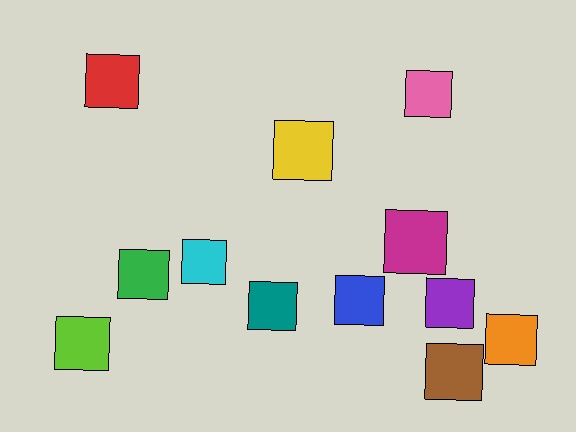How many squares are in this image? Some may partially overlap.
There are 12 squares.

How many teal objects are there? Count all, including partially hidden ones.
There is 1 teal object.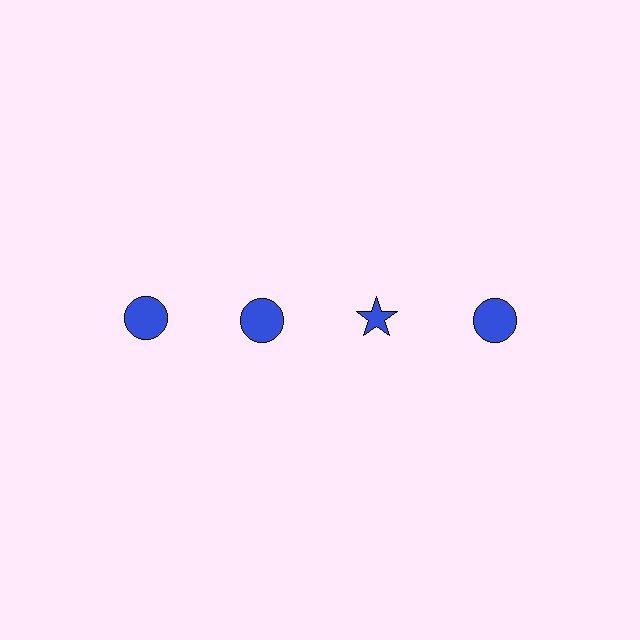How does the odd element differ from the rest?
It has a different shape: star instead of circle.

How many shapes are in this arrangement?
There are 4 shapes arranged in a grid pattern.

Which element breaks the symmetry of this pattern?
The blue star in the top row, center column breaks the symmetry. All other shapes are blue circles.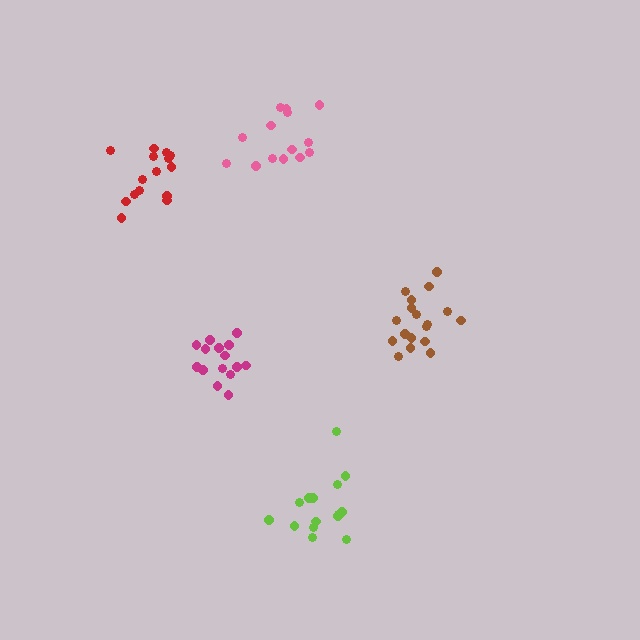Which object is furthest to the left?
The red cluster is leftmost.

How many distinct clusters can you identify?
There are 5 distinct clusters.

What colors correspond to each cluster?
The clusters are colored: pink, brown, red, lime, magenta.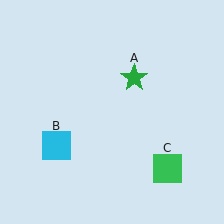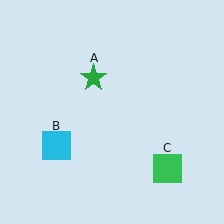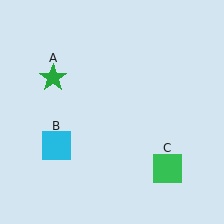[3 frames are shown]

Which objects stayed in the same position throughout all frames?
Cyan square (object B) and green square (object C) remained stationary.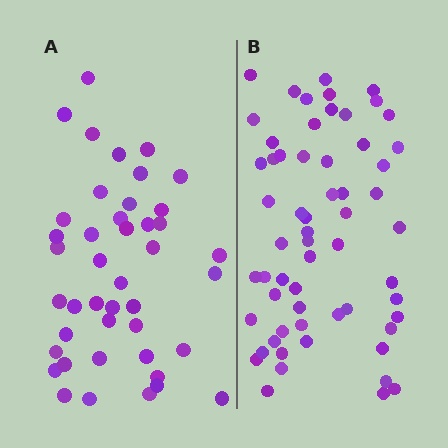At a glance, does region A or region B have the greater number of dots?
Region B (the right region) has more dots.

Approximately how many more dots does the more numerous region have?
Region B has approximately 15 more dots than region A.